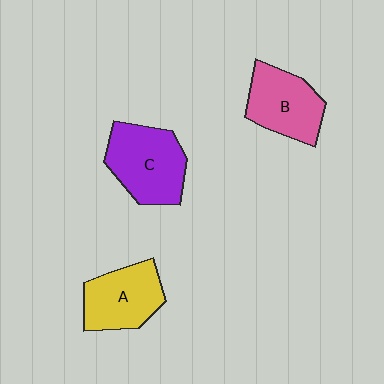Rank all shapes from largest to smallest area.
From largest to smallest: C (purple), B (pink), A (yellow).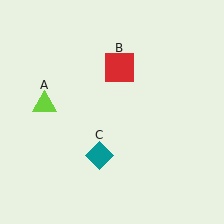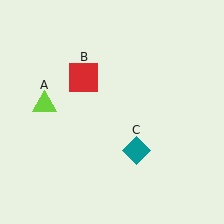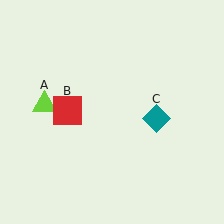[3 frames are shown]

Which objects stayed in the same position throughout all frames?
Lime triangle (object A) remained stationary.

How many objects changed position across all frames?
2 objects changed position: red square (object B), teal diamond (object C).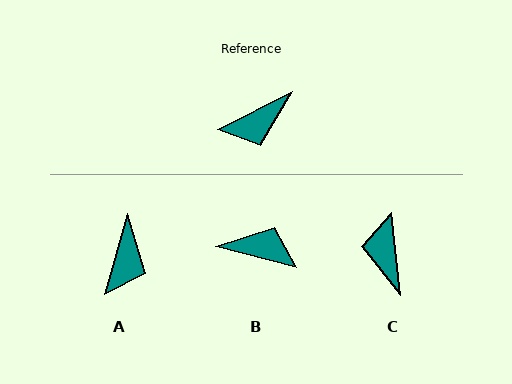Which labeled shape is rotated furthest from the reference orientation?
B, about 139 degrees away.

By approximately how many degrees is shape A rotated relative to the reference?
Approximately 47 degrees counter-clockwise.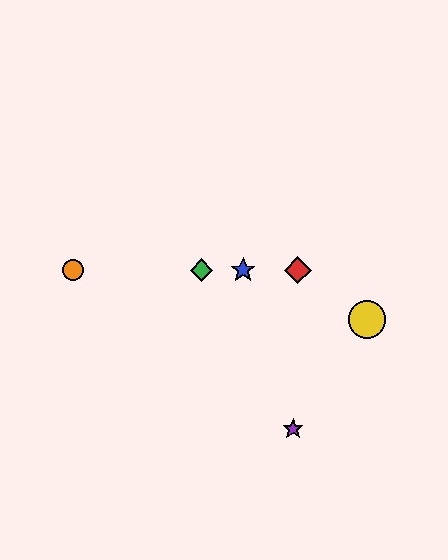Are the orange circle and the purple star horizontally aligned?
No, the orange circle is at y≈270 and the purple star is at y≈429.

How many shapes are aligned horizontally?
4 shapes (the red diamond, the blue star, the green diamond, the orange circle) are aligned horizontally.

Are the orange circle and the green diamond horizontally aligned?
Yes, both are at y≈270.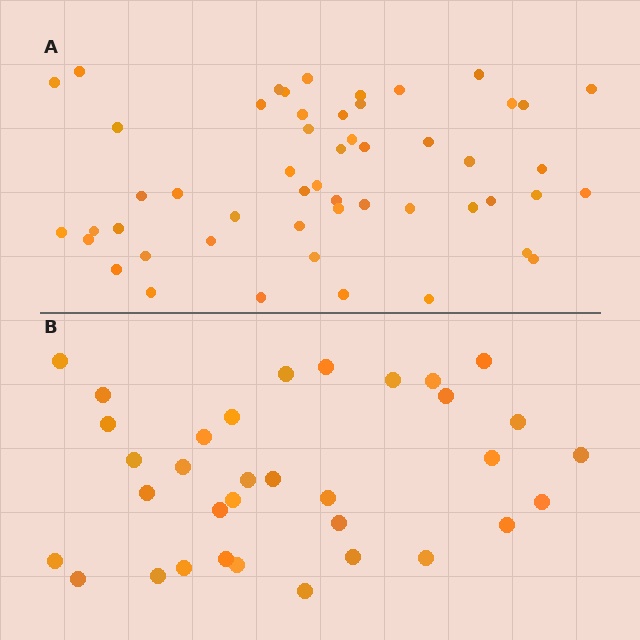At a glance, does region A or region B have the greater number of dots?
Region A (the top region) has more dots.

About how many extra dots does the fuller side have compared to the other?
Region A has approximately 20 more dots than region B.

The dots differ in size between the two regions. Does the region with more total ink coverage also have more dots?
No. Region B has more total ink coverage because its dots are larger, but region A actually contains more individual dots. Total area can be misleading — the number of items is what matters here.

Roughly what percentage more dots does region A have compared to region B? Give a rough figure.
About 55% more.